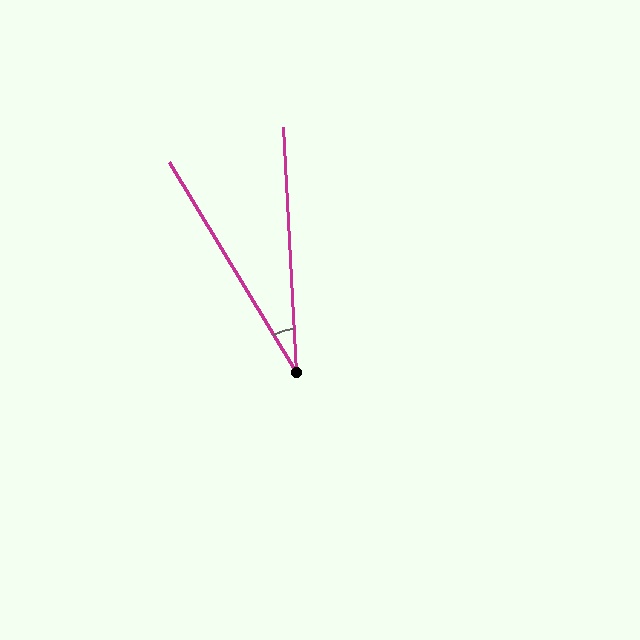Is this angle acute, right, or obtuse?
It is acute.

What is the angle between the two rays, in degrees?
Approximately 28 degrees.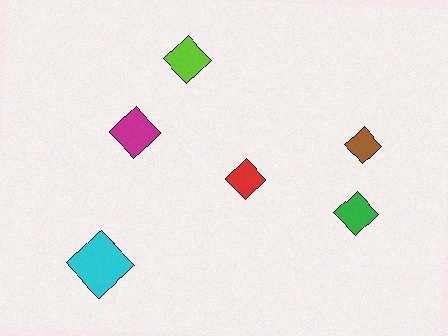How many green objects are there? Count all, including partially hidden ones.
There is 1 green object.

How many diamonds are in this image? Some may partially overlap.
There are 6 diamonds.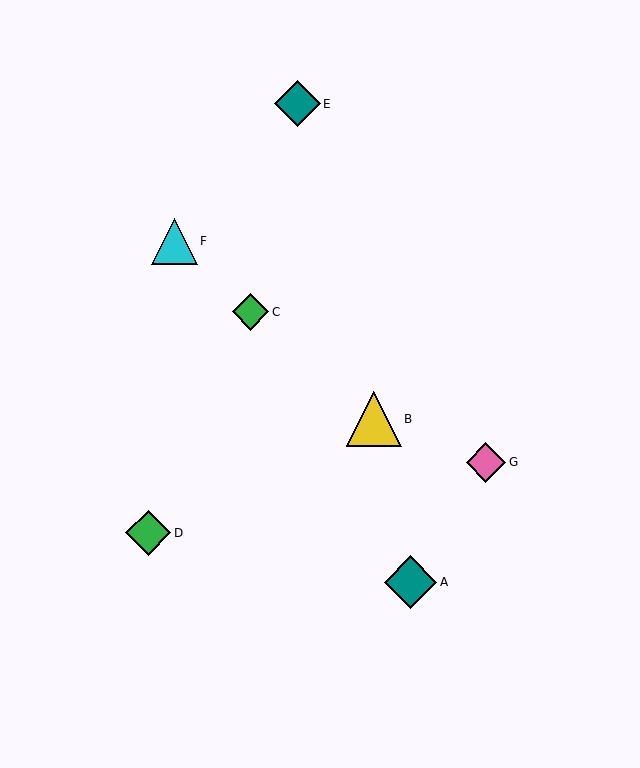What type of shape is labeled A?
Shape A is a teal diamond.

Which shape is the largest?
The yellow triangle (labeled B) is the largest.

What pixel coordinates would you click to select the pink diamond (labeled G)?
Click at (486, 462) to select the pink diamond G.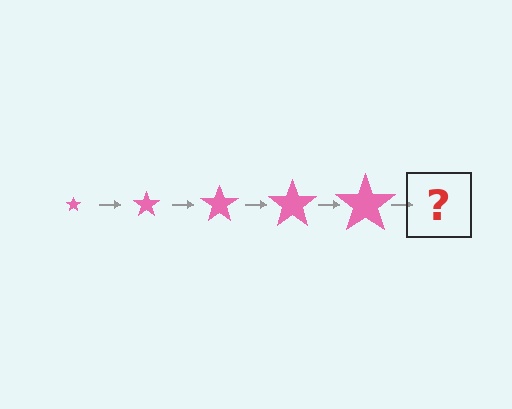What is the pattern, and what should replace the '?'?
The pattern is that the star gets progressively larger each step. The '?' should be a pink star, larger than the previous one.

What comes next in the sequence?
The next element should be a pink star, larger than the previous one.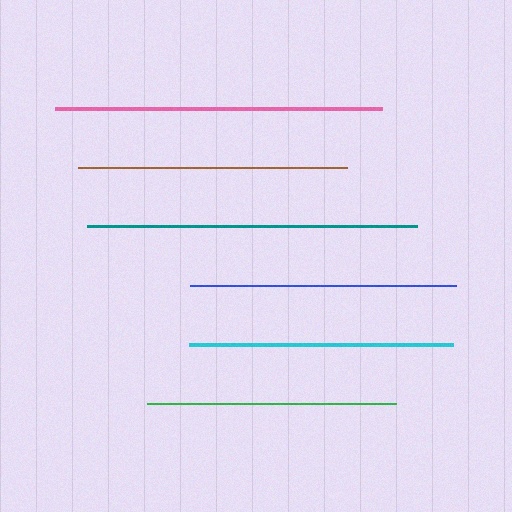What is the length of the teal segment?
The teal segment is approximately 330 pixels long.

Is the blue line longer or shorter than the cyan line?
The blue line is longer than the cyan line.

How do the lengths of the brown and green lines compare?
The brown and green lines are approximately the same length.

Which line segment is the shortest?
The green line is the shortest at approximately 249 pixels.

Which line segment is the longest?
The teal line is the longest at approximately 330 pixels.